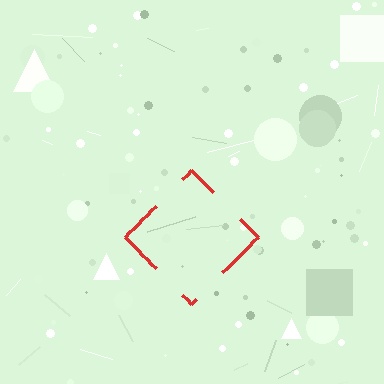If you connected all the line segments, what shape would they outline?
They would outline a diamond.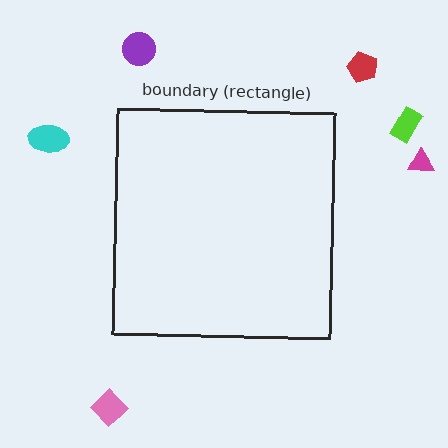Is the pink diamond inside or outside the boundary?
Outside.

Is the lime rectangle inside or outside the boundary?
Outside.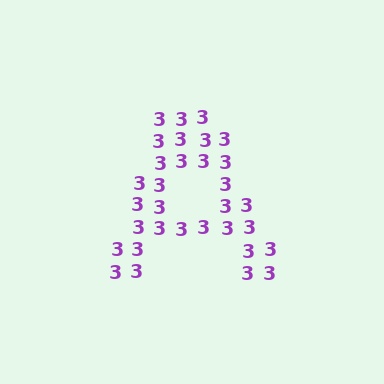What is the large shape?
The large shape is the letter A.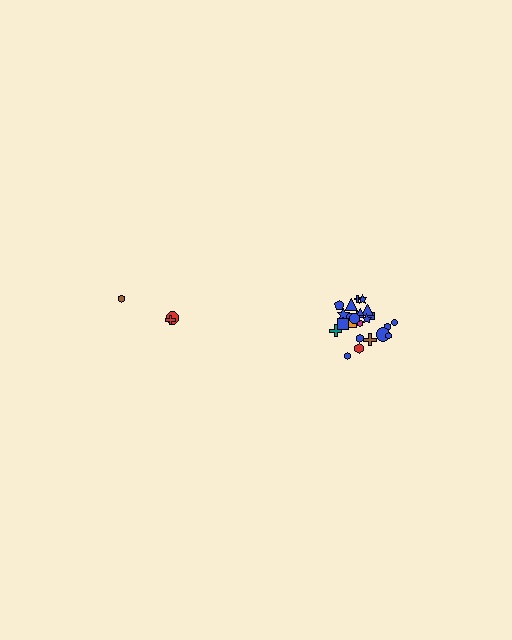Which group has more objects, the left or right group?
The right group.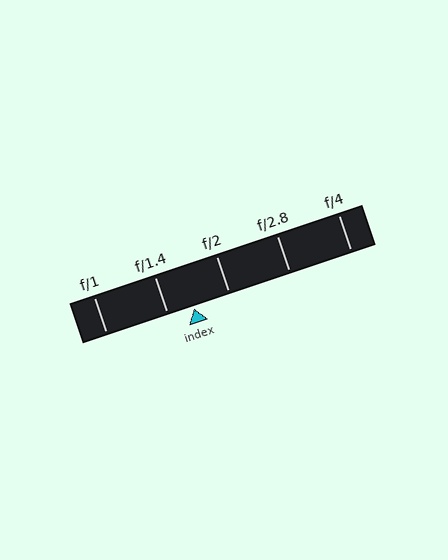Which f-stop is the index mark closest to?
The index mark is closest to f/1.4.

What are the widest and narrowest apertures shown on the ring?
The widest aperture shown is f/1 and the narrowest is f/4.